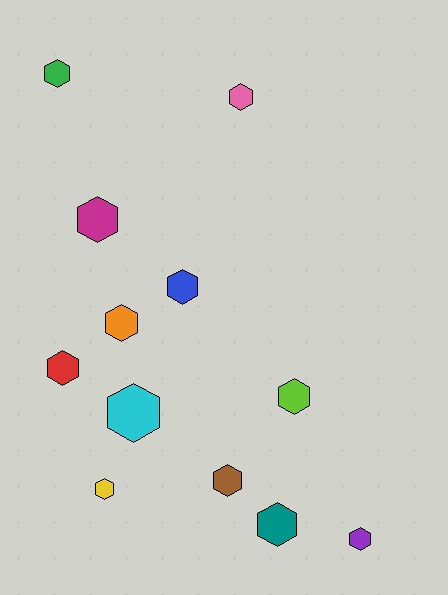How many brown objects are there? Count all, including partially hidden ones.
There is 1 brown object.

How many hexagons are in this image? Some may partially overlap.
There are 12 hexagons.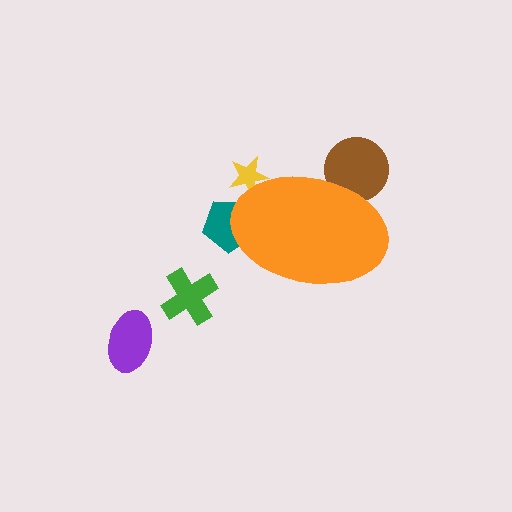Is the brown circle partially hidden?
Yes, the brown circle is partially hidden behind the orange ellipse.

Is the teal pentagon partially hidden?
Yes, the teal pentagon is partially hidden behind the orange ellipse.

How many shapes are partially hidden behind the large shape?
3 shapes are partially hidden.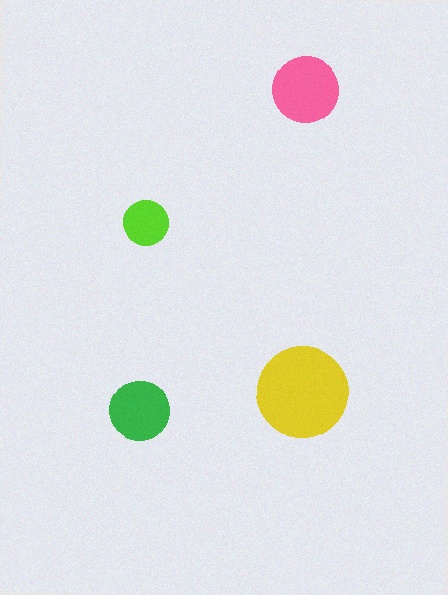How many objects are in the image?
There are 4 objects in the image.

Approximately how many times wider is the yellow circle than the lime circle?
About 2 times wider.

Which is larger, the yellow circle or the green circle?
The yellow one.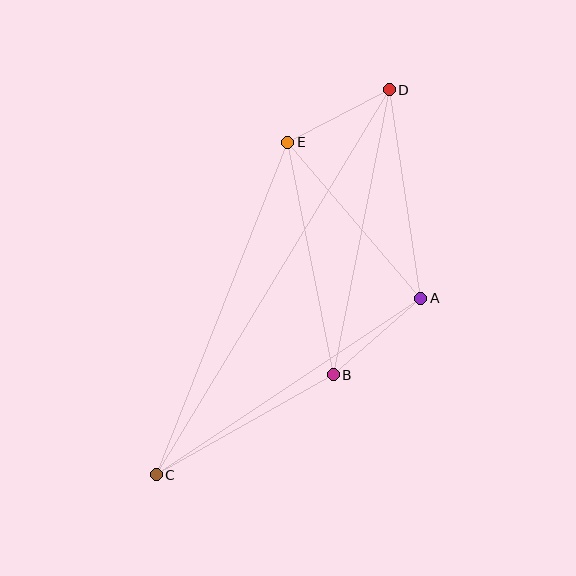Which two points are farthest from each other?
Points C and D are farthest from each other.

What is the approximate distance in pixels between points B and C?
The distance between B and C is approximately 203 pixels.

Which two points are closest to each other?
Points D and E are closest to each other.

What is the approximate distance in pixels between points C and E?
The distance between C and E is approximately 358 pixels.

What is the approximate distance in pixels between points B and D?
The distance between B and D is approximately 290 pixels.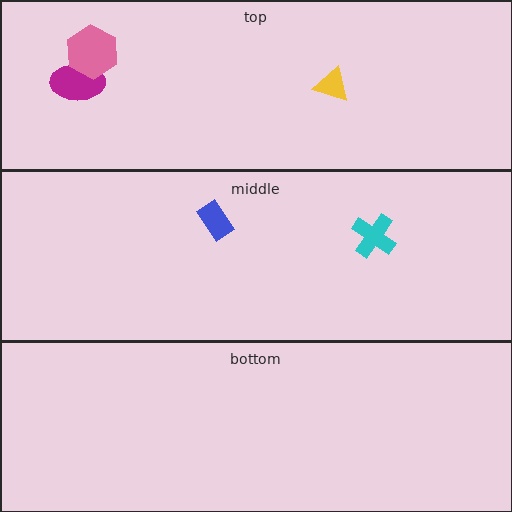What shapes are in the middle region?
The cyan cross, the blue rectangle.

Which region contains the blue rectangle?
The middle region.